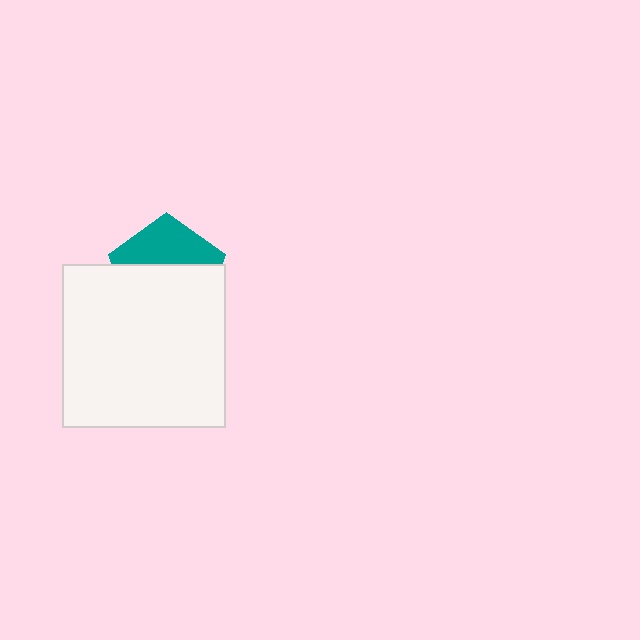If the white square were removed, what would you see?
You would see the complete teal pentagon.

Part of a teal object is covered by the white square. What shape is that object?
It is a pentagon.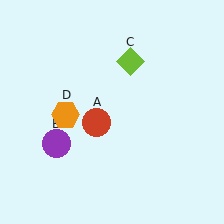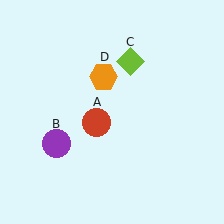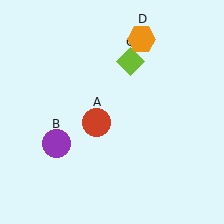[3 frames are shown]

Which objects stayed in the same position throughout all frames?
Red circle (object A) and purple circle (object B) and lime diamond (object C) remained stationary.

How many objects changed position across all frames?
1 object changed position: orange hexagon (object D).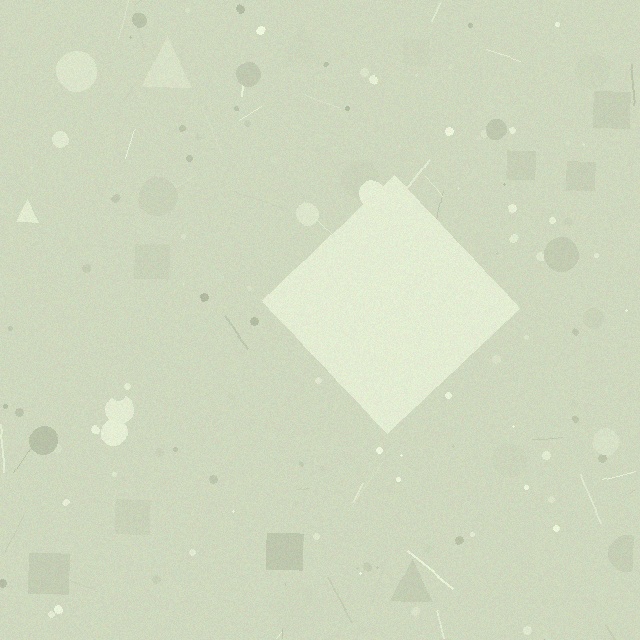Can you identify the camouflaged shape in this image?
The camouflaged shape is a diamond.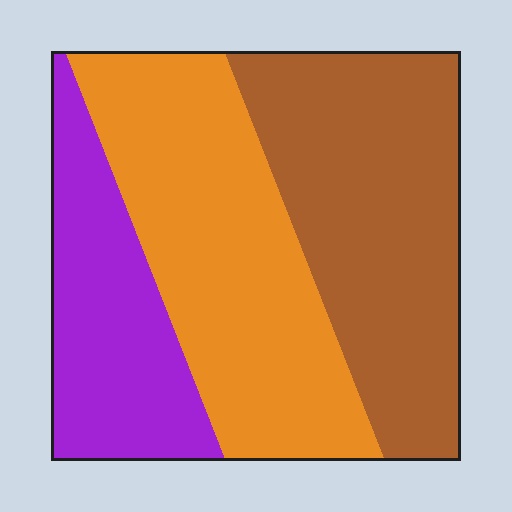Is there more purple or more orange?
Orange.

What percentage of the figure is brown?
Brown covers 38% of the figure.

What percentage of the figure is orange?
Orange covers 39% of the figure.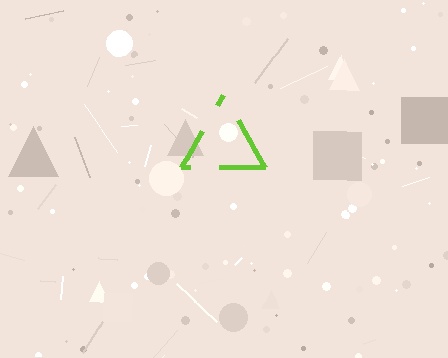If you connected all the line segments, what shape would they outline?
They would outline a triangle.